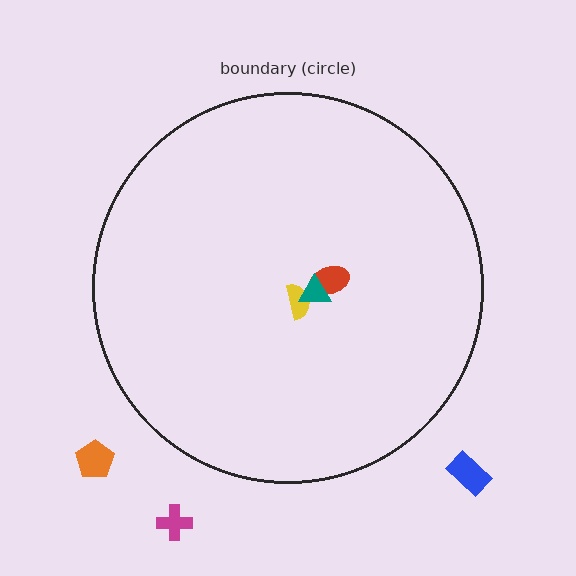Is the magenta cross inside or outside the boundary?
Outside.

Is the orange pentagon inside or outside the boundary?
Outside.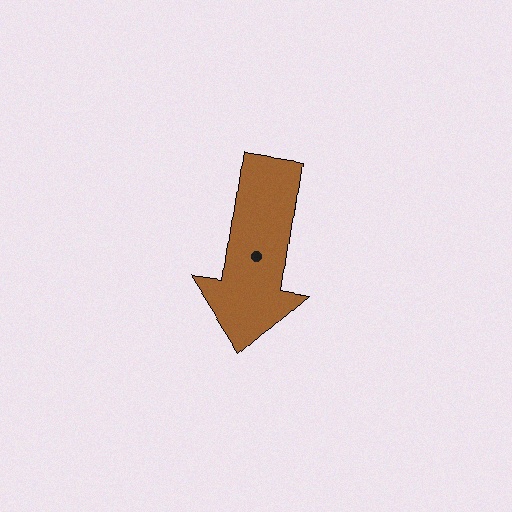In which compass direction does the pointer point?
South.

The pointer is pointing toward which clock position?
Roughly 6 o'clock.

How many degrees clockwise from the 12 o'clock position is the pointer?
Approximately 188 degrees.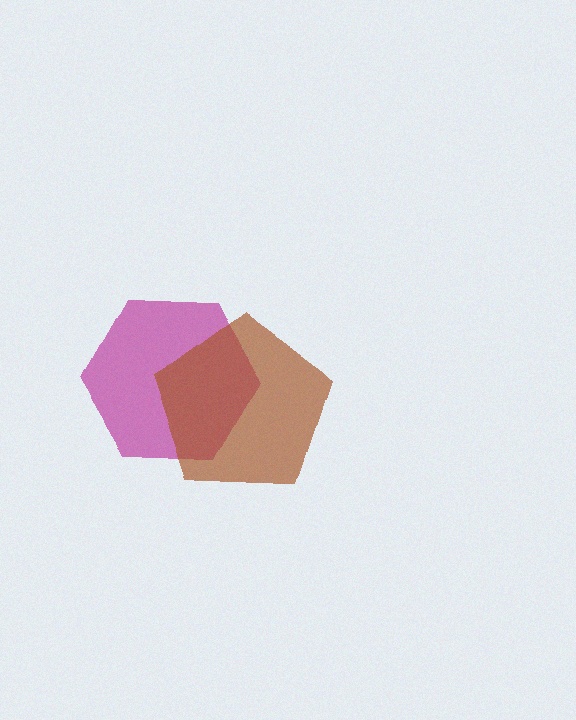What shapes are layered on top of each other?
The layered shapes are: a magenta hexagon, a brown pentagon.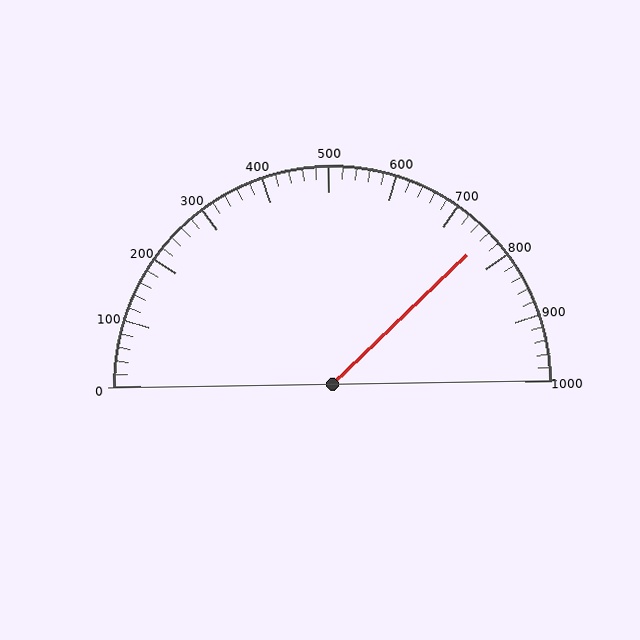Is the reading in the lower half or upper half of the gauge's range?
The reading is in the upper half of the range (0 to 1000).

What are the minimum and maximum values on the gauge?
The gauge ranges from 0 to 1000.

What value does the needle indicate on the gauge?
The needle indicates approximately 760.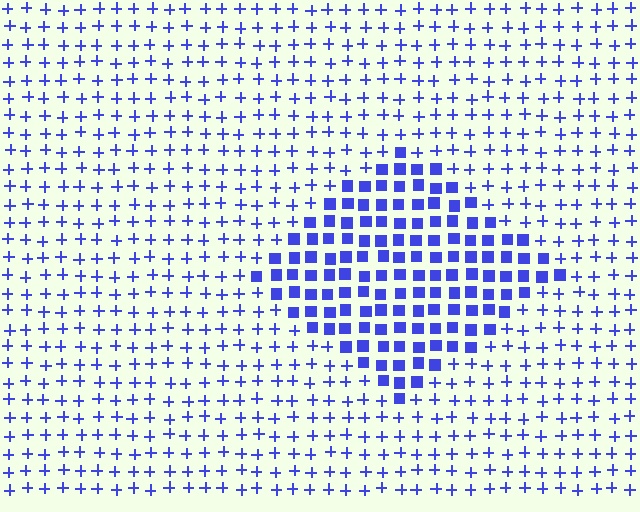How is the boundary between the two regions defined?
The boundary is defined by a change in element shape: squares inside vs. plus signs outside. All elements share the same color and spacing.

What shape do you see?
I see a diamond.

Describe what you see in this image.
The image is filled with small blue elements arranged in a uniform grid. A diamond-shaped region contains squares, while the surrounding area contains plus signs. The boundary is defined purely by the change in element shape.